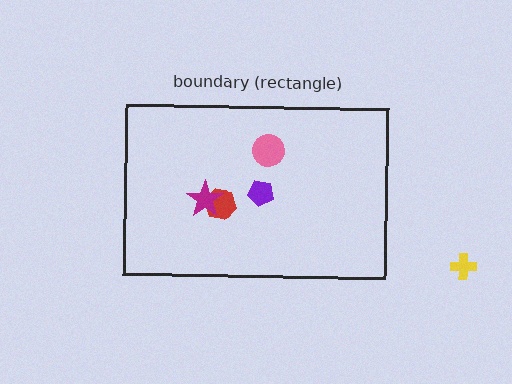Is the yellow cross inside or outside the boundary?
Outside.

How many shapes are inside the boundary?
4 inside, 1 outside.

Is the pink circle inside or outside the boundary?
Inside.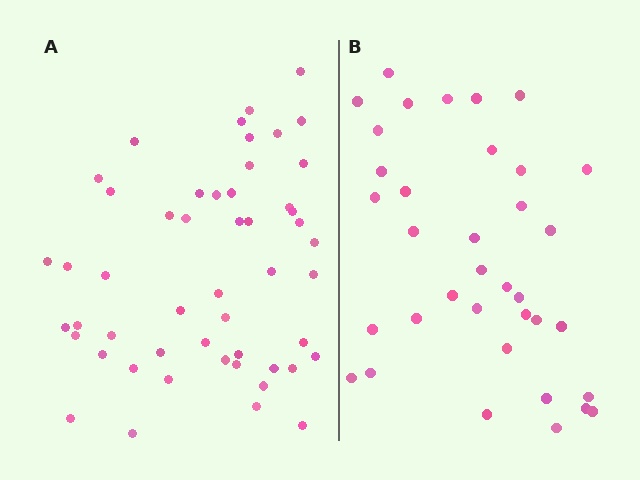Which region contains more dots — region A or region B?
Region A (the left region) has more dots.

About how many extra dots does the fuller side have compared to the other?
Region A has approximately 15 more dots than region B.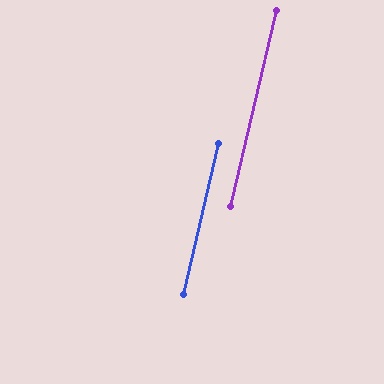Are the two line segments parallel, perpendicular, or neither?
Parallel — their directions differ by only 0.2°.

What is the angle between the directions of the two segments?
Approximately 0 degrees.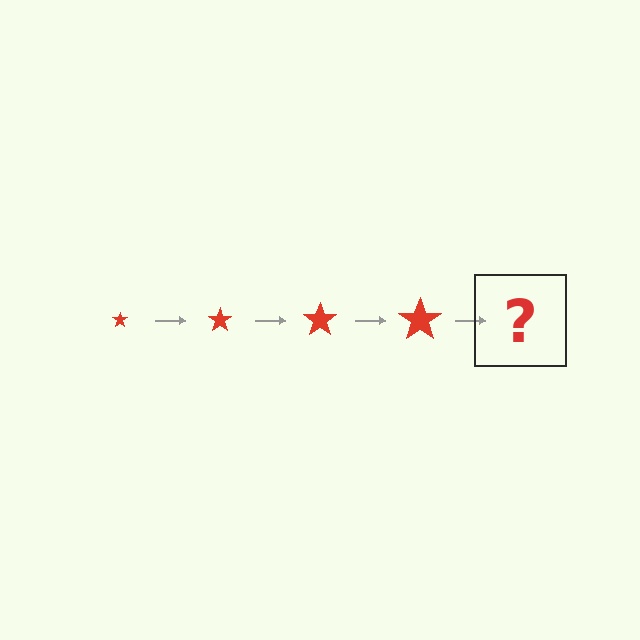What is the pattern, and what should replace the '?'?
The pattern is that the star gets progressively larger each step. The '?' should be a red star, larger than the previous one.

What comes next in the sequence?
The next element should be a red star, larger than the previous one.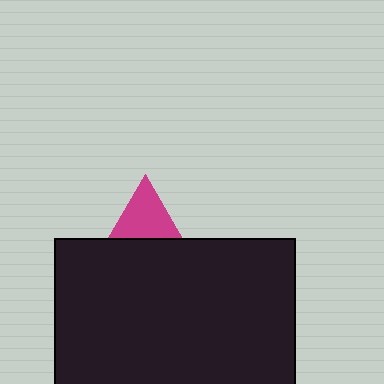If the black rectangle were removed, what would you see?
You would see the complete magenta triangle.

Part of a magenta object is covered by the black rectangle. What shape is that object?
It is a triangle.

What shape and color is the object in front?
The object in front is a black rectangle.